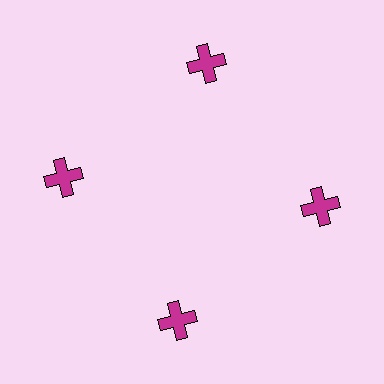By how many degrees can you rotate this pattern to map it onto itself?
The pattern maps onto itself every 90 degrees of rotation.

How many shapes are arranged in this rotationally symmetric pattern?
There are 4 shapes, arranged in 4 groups of 1.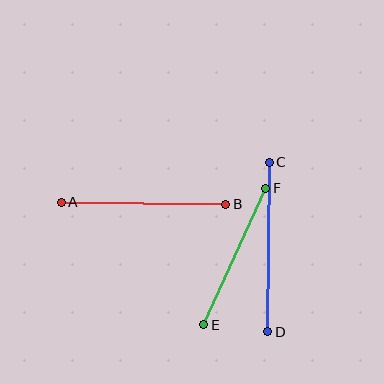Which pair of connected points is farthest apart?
Points C and D are farthest apart.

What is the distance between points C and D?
The distance is approximately 169 pixels.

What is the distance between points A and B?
The distance is approximately 165 pixels.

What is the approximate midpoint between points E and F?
The midpoint is at approximately (235, 257) pixels.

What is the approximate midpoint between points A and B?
The midpoint is at approximately (144, 203) pixels.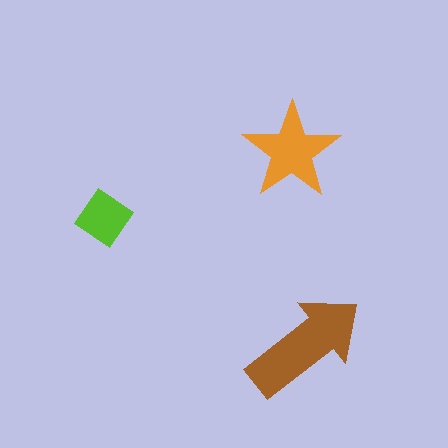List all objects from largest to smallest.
The brown arrow, the orange star, the lime diamond.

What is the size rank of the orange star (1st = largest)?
2nd.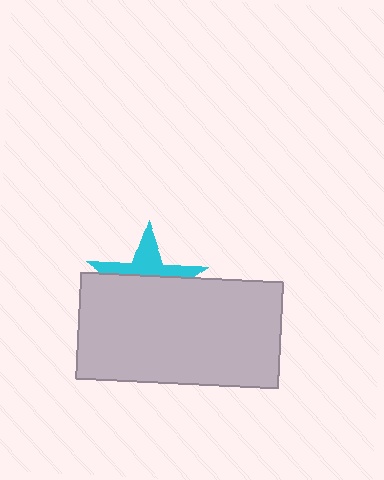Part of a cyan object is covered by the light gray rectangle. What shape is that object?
It is a star.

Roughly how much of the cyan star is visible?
A small part of it is visible (roughly 40%).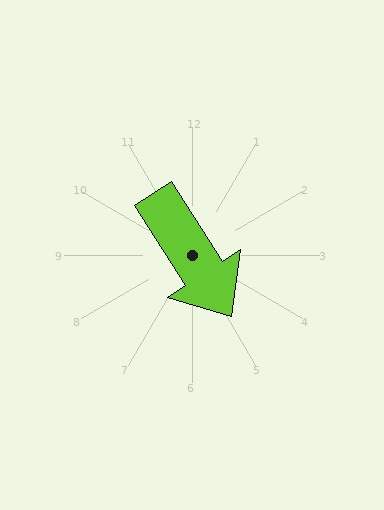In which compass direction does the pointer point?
Southeast.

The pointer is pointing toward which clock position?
Roughly 5 o'clock.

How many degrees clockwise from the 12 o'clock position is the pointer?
Approximately 147 degrees.